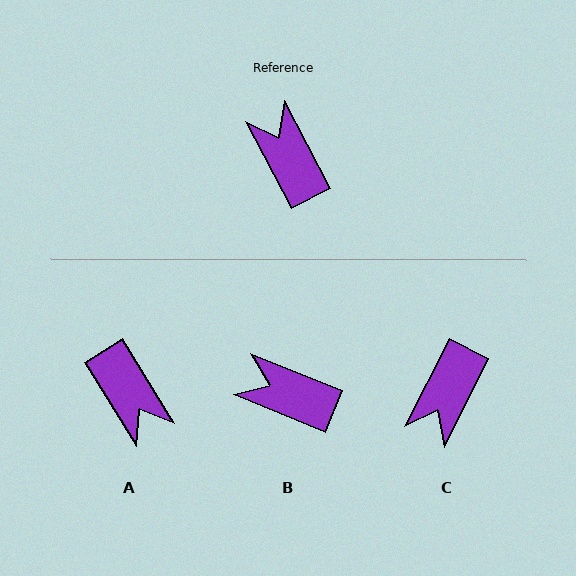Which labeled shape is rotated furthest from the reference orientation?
A, about 176 degrees away.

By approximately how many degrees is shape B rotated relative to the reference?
Approximately 40 degrees counter-clockwise.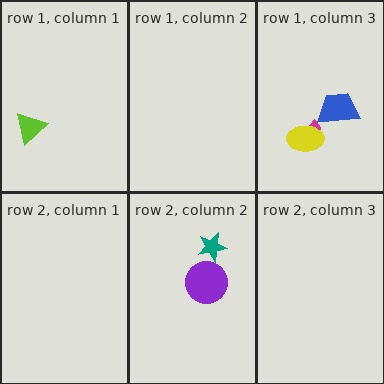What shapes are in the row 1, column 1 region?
The lime triangle.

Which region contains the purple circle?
The row 2, column 2 region.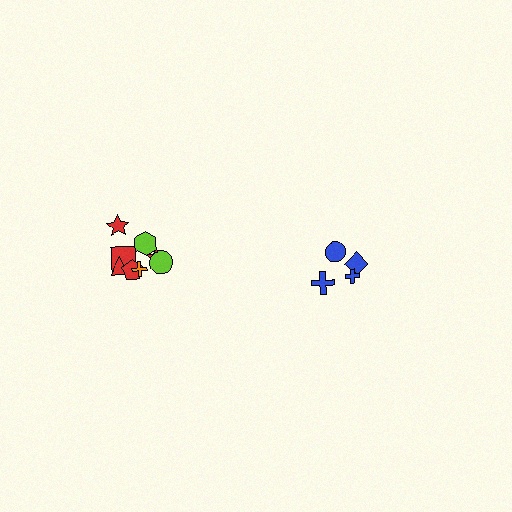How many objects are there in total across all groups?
There are 12 objects.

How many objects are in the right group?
There are 4 objects.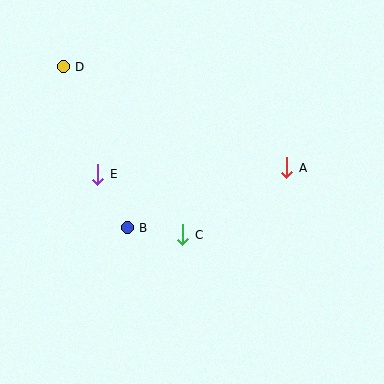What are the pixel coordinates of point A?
Point A is at (287, 168).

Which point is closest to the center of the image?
Point C at (183, 235) is closest to the center.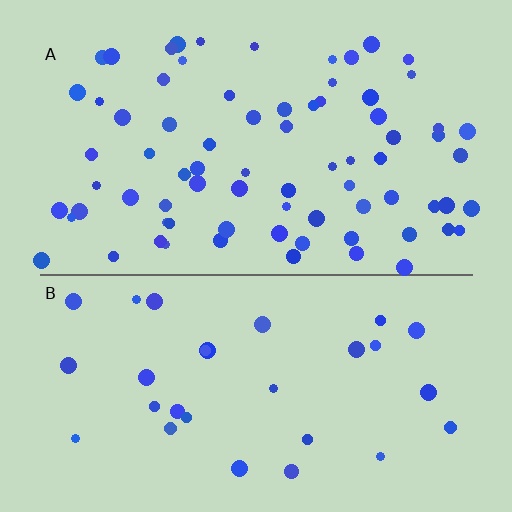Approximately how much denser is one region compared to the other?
Approximately 2.6× — region A over region B.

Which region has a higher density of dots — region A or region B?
A (the top).